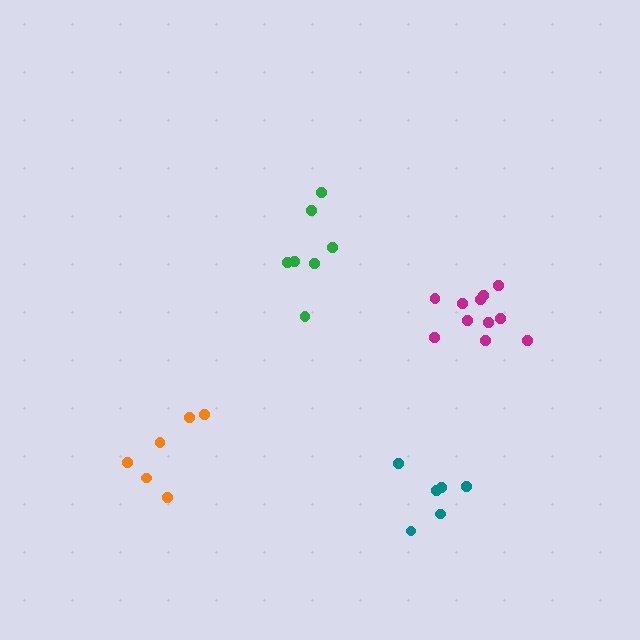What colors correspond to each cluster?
The clusters are colored: green, orange, teal, magenta.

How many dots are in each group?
Group 1: 7 dots, Group 2: 6 dots, Group 3: 6 dots, Group 4: 11 dots (30 total).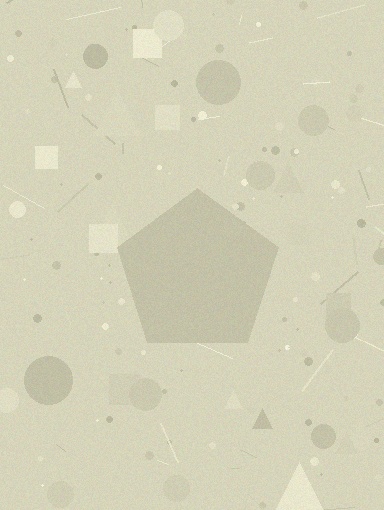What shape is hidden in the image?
A pentagon is hidden in the image.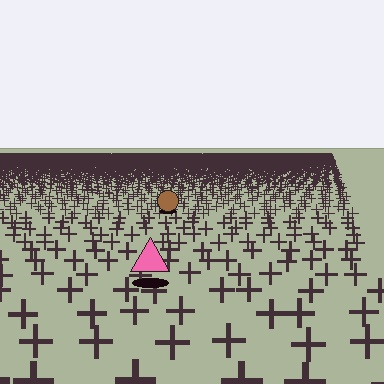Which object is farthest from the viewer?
The brown circle is farthest from the viewer. It appears smaller and the ground texture around it is denser.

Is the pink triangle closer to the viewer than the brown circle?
Yes. The pink triangle is closer — you can tell from the texture gradient: the ground texture is coarser near it.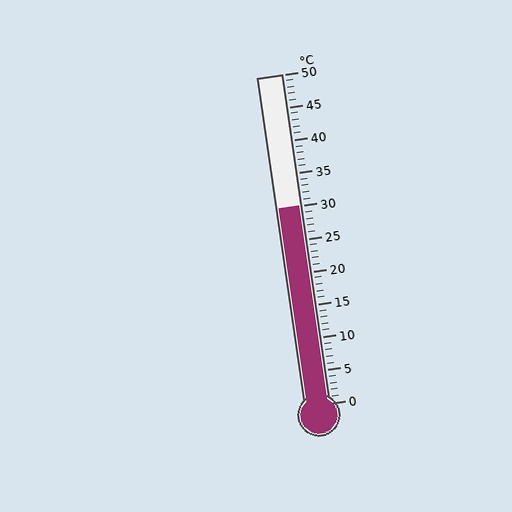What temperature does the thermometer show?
The thermometer shows approximately 30°C.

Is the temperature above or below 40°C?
The temperature is below 40°C.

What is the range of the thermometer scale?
The thermometer scale ranges from 0°C to 50°C.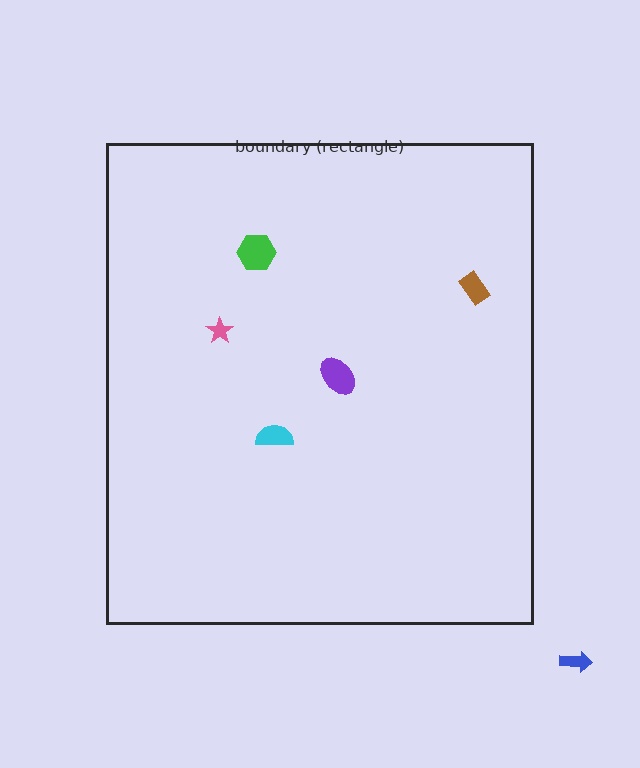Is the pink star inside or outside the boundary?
Inside.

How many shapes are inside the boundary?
5 inside, 1 outside.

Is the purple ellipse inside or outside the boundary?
Inside.